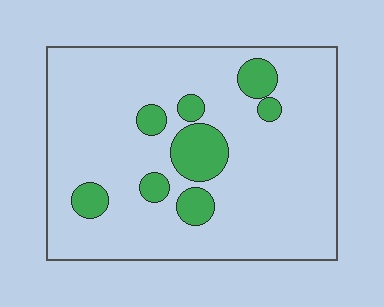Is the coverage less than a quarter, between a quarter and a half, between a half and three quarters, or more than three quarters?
Less than a quarter.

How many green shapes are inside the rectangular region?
8.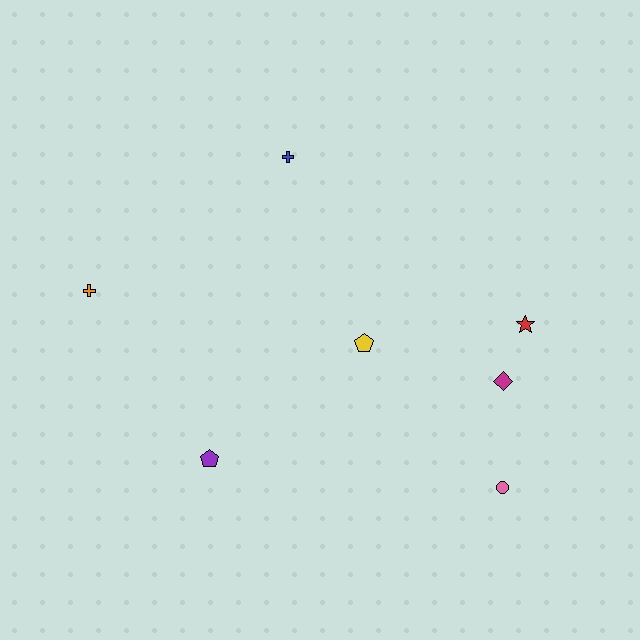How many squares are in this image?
There are no squares.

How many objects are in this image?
There are 7 objects.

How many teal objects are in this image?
There are no teal objects.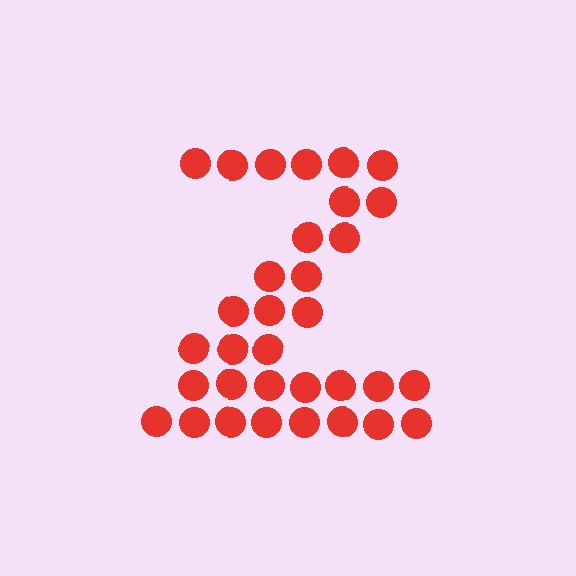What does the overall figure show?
The overall figure shows the letter Z.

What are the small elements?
The small elements are circles.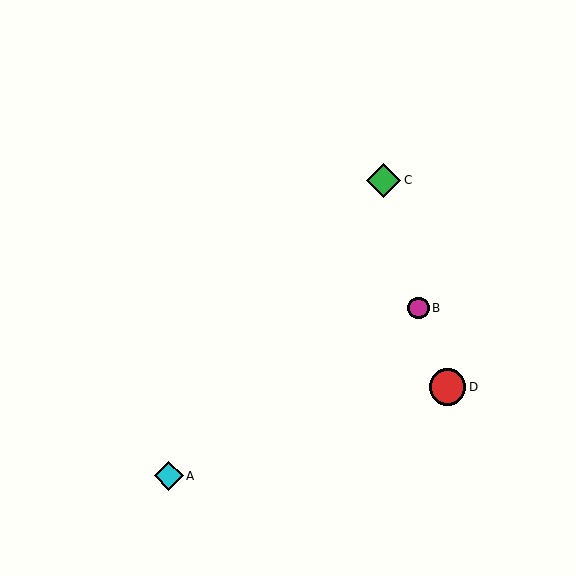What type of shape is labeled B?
Shape B is a magenta circle.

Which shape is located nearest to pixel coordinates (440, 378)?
The red circle (labeled D) at (447, 387) is nearest to that location.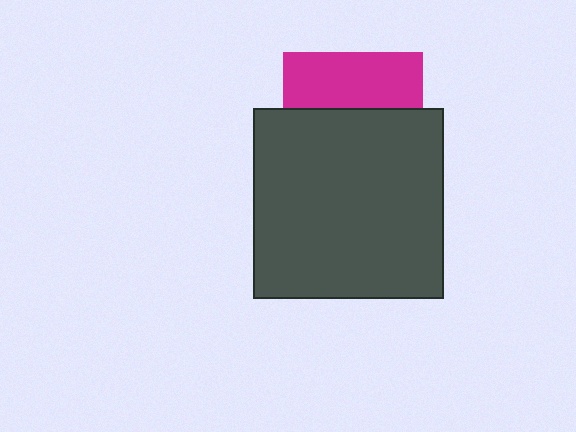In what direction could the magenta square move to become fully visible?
The magenta square could move up. That would shift it out from behind the dark gray square entirely.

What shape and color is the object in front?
The object in front is a dark gray square.